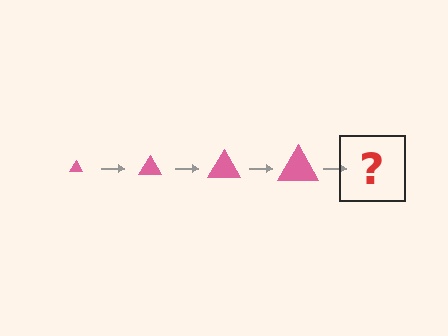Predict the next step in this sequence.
The next step is a pink triangle, larger than the previous one.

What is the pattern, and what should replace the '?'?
The pattern is that the triangle gets progressively larger each step. The '?' should be a pink triangle, larger than the previous one.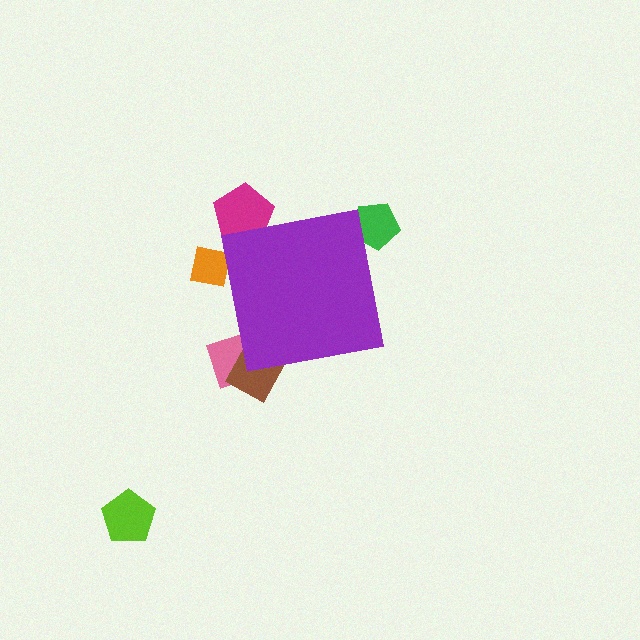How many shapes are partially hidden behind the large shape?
5 shapes are partially hidden.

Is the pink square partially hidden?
Yes, the pink square is partially hidden behind the purple square.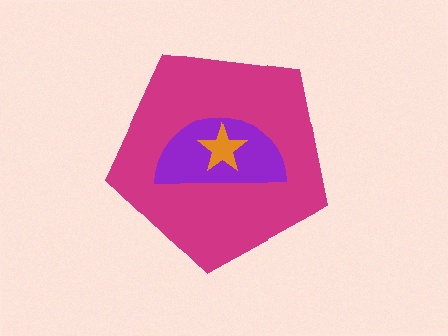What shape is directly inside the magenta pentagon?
The purple semicircle.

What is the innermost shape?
The orange star.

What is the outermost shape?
The magenta pentagon.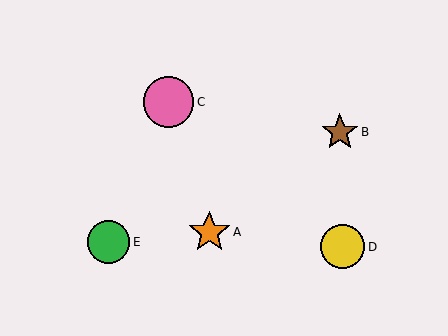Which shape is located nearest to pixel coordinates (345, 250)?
The yellow circle (labeled D) at (343, 247) is nearest to that location.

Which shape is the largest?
The pink circle (labeled C) is the largest.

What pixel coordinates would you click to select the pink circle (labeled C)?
Click at (168, 102) to select the pink circle C.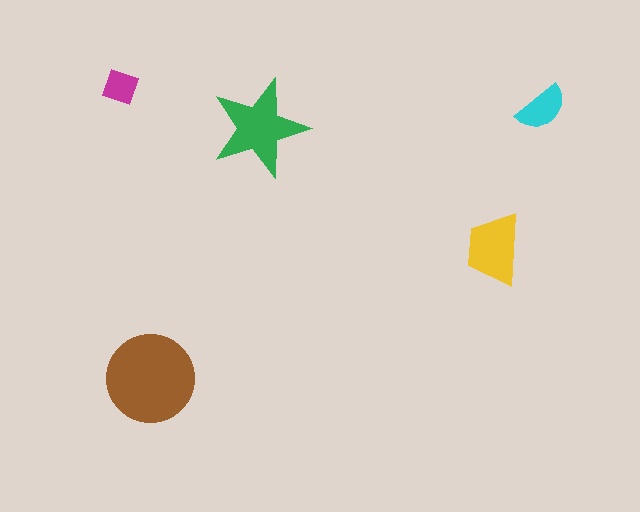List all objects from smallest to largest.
The magenta square, the cyan semicircle, the yellow trapezoid, the green star, the brown circle.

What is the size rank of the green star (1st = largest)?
2nd.